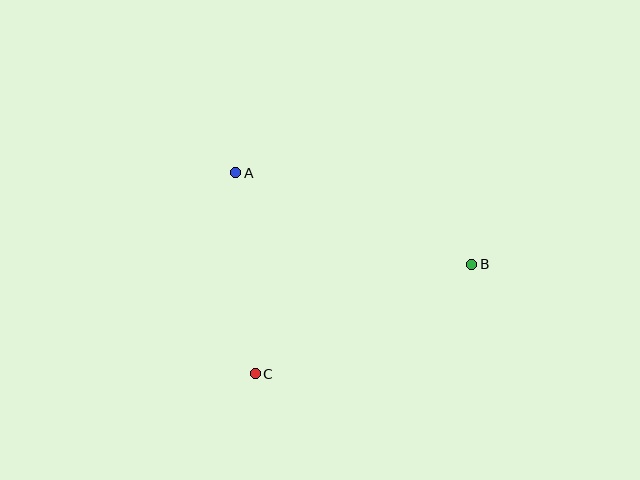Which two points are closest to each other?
Points A and C are closest to each other.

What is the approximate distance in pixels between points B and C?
The distance between B and C is approximately 242 pixels.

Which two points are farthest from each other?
Points A and B are farthest from each other.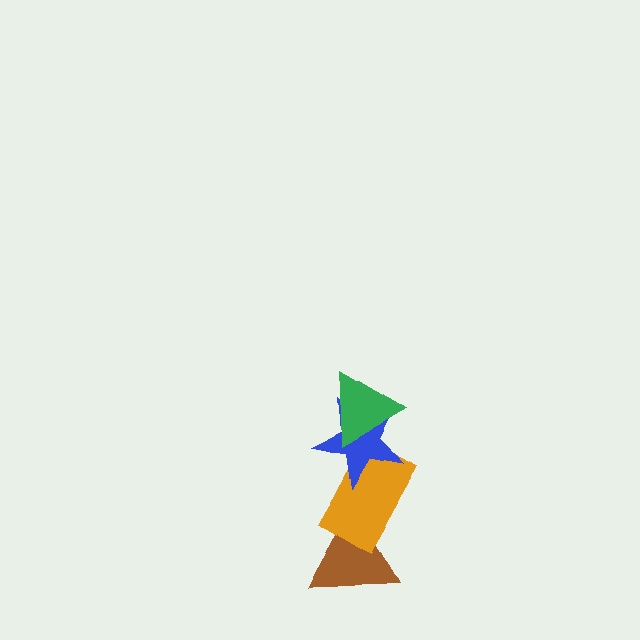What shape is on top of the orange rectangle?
The blue star is on top of the orange rectangle.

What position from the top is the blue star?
The blue star is 2nd from the top.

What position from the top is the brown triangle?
The brown triangle is 4th from the top.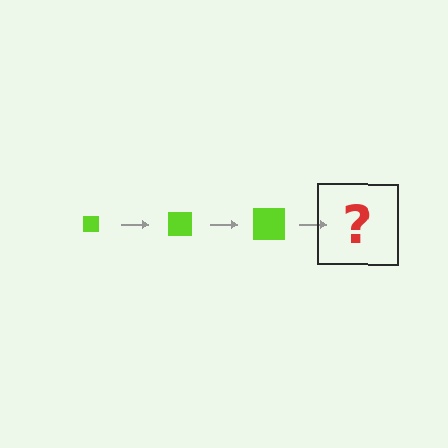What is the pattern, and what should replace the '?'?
The pattern is that the square gets progressively larger each step. The '?' should be a lime square, larger than the previous one.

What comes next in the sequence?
The next element should be a lime square, larger than the previous one.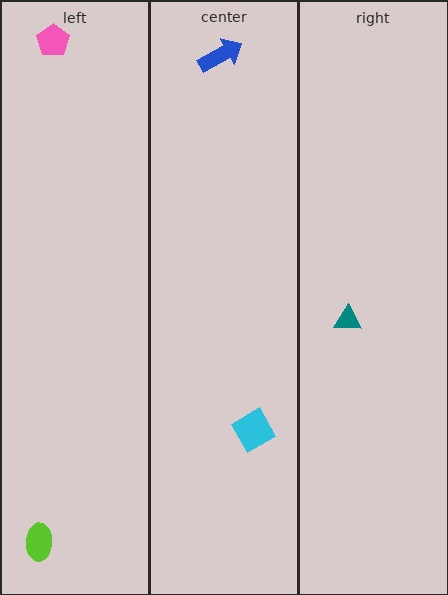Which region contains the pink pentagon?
The left region.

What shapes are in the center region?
The cyan diamond, the blue arrow.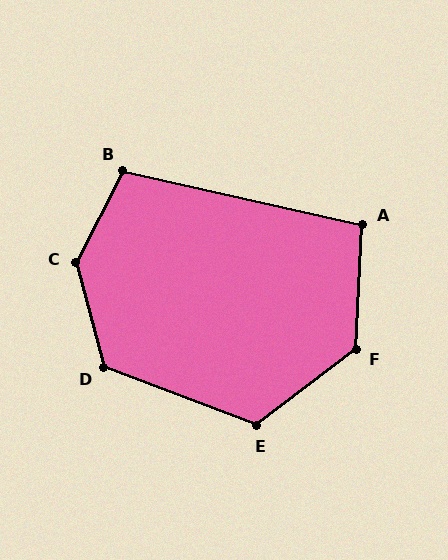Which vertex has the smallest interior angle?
A, at approximately 100 degrees.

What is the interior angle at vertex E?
Approximately 122 degrees (obtuse).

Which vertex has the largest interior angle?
C, at approximately 139 degrees.